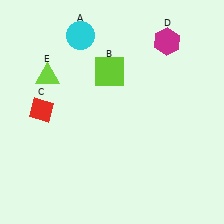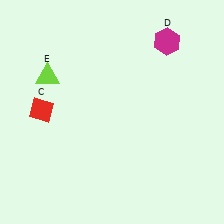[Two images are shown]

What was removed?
The cyan circle (A), the lime square (B) were removed in Image 2.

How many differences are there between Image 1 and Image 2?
There are 2 differences between the two images.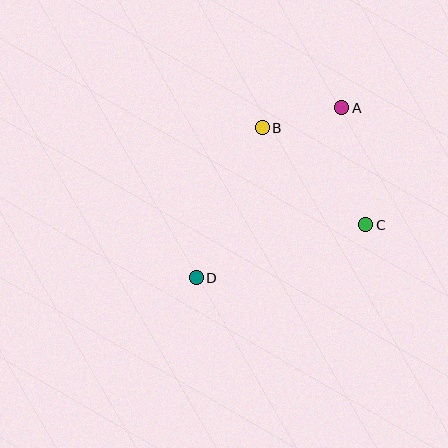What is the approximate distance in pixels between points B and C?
The distance between B and C is approximately 142 pixels.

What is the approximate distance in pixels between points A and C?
The distance between A and C is approximately 120 pixels.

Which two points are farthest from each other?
Points A and D are farthest from each other.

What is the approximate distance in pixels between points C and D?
The distance between C and D is approximately 178 pixels.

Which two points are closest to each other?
Points A and B are closest to each other.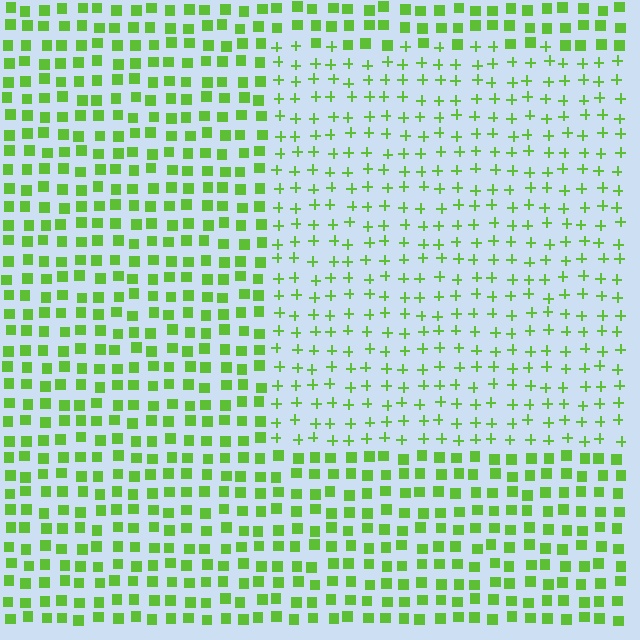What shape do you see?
I see a rectangle.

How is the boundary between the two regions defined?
The boundary is defined by a change in element shape: plus signs inside vs. squares outside. All elements share the same color and spacing.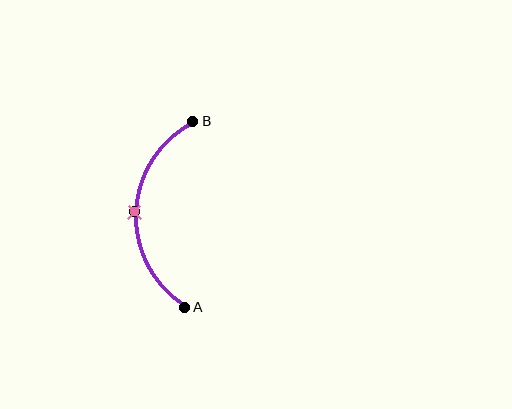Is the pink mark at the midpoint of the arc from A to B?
Yes. The pink mark lies on the arc at equal arc-length from both A and B — it is the arc midpoint.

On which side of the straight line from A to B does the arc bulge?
The arc bulges to the left of the straight line connecting A and B.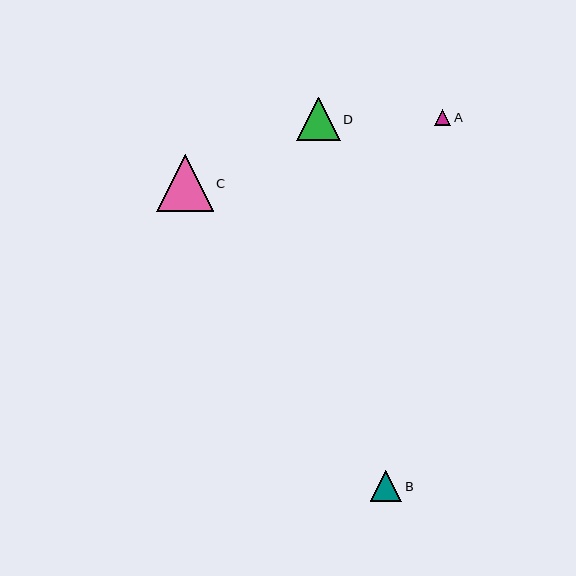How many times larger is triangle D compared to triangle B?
Triangle D is approximately 1.4 times the size of triangle B.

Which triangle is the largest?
Triangle C is the largest with a size of approximately 57 pixels.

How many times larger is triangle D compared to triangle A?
Triangle D is approximately 2.8 times the size of triangle A.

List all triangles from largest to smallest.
From largest to smallest: C, D, B, A.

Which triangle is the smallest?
Triangle A is the smallest with a size of approximately 16 pixels.